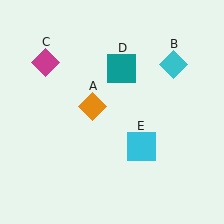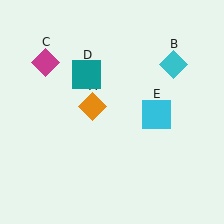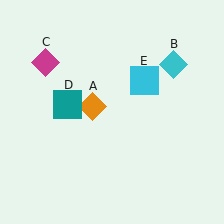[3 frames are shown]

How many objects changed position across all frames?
2 objects changed position: teal square (object D), cyan square (object E).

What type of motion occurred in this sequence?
The teal square (object D), cyan square (object E) rotated counterclockwise around the center of the scene.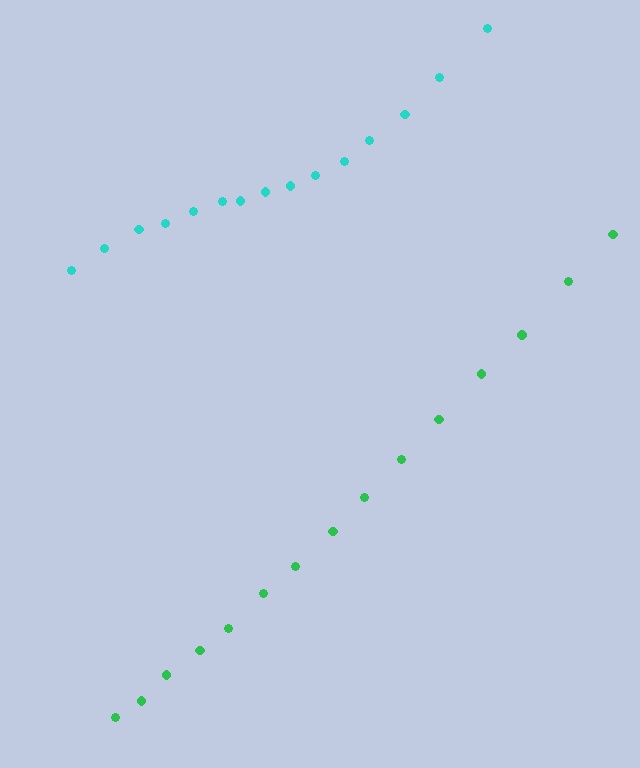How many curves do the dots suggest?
There are 2 distinct paths.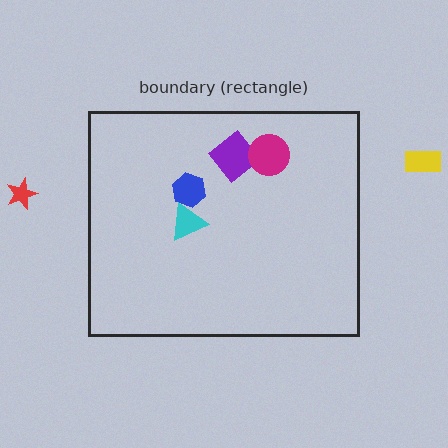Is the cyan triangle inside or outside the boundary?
Inside.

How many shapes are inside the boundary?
4 inside, 2 outside.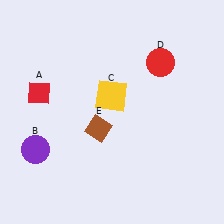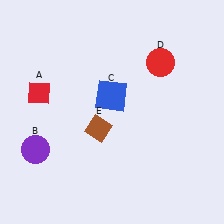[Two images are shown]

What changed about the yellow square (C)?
In Image 1, C is yellow. In Image 2, it changed to blue.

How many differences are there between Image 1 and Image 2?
There is 1 difference between the two images.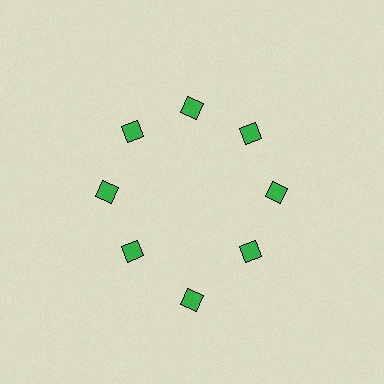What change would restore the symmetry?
The symmetry would be restored by moving it inward, back onto the ring so that all 8 diamonds sit at equal angles and equal distance from the center.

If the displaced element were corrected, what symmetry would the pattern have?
It would have 8-fold rotational symmetry — the pattern would map onto itself every 45 degrees.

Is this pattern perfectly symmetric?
No. The 8 green diamonds are arranged in a ring, but one element near the 6 o'clock position is pushed outward from the center, breaking the 8-fold rotational symmetry.